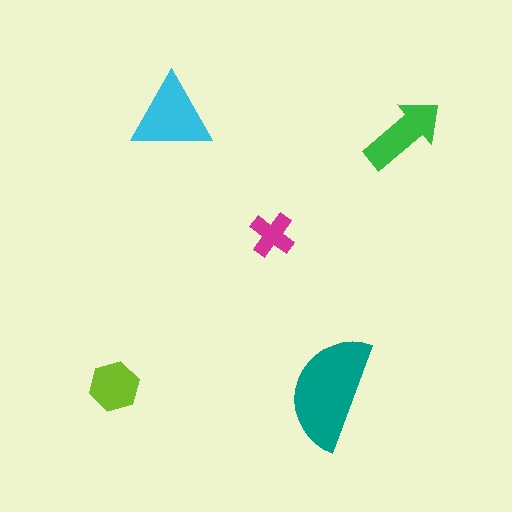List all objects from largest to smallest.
The teal semicircle, the cyan triangle, the green arrow, the lime hexagon, the magenta cross.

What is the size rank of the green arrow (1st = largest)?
3rd.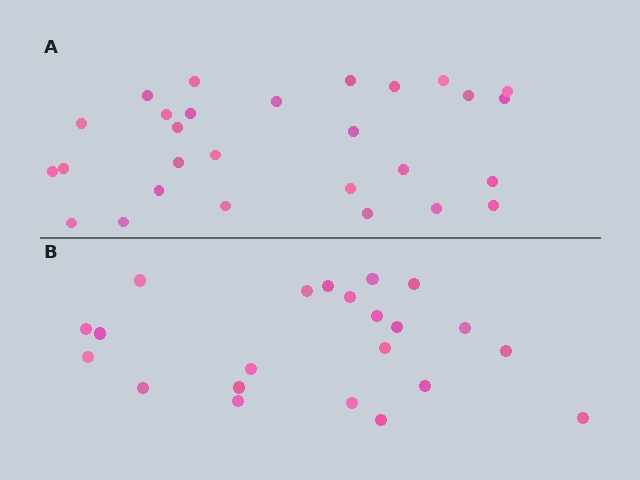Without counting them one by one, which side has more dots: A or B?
Region A (the top region) has more dots.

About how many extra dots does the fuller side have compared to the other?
Region A has about 6 more dots than region B.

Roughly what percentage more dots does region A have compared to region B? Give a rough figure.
About 25% more.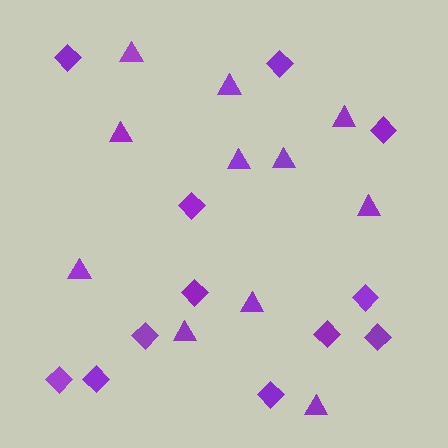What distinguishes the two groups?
There are 2 groups: one group of triangles (11) and one group of diamonds (12).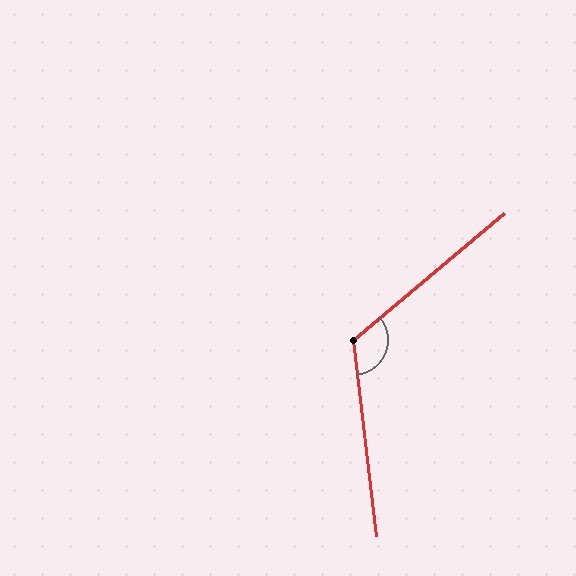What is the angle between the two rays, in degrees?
Approximately 123 degrees.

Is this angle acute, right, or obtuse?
It is obtuse.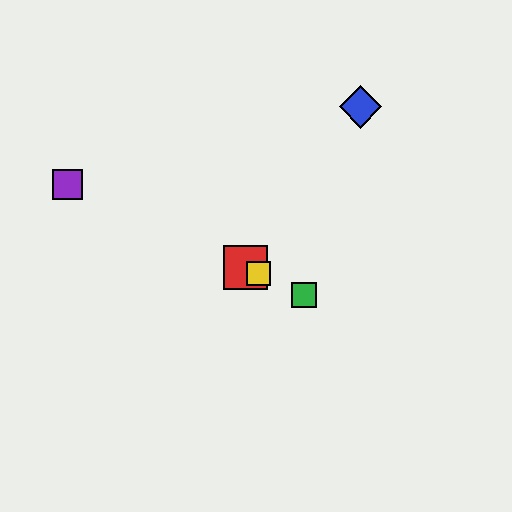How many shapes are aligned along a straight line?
4 shapes (the red square, the green square, the yellow square, the purple square) are aligned along a straight line.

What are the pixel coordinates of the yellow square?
The yellow square is at (258, 273).